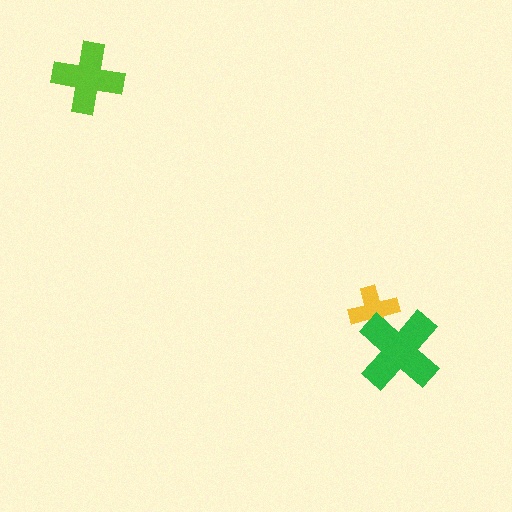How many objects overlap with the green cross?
1 object overlaps with the green cross.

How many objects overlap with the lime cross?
0 objects overlap with the lime cross.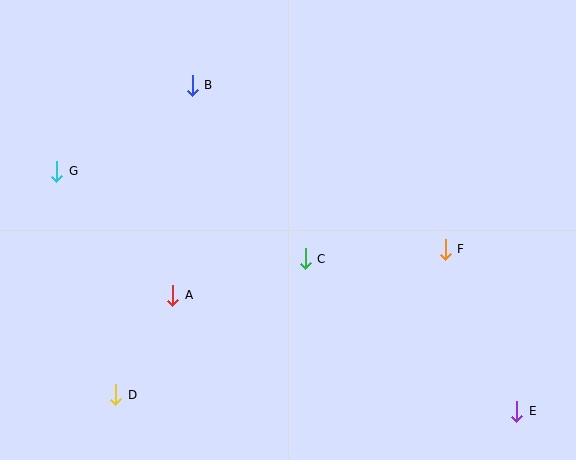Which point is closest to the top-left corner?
Point G is closest to the top-left corner.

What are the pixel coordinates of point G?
Point G is at (57, 171).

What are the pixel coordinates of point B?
Point B is at (192, 85).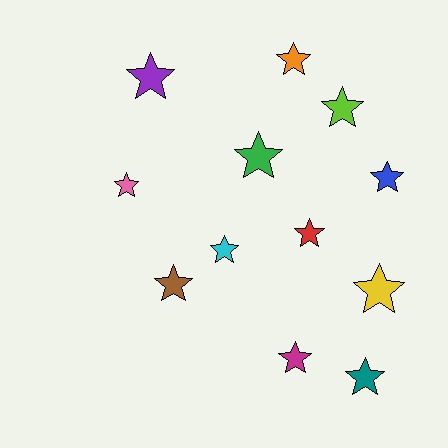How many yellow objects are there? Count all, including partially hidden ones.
There is 1 yellow object.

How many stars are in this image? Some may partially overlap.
There are 12 stars.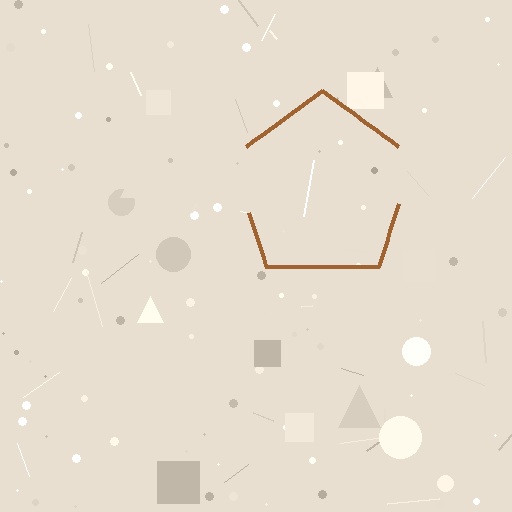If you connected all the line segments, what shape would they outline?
They would outline a pentagon.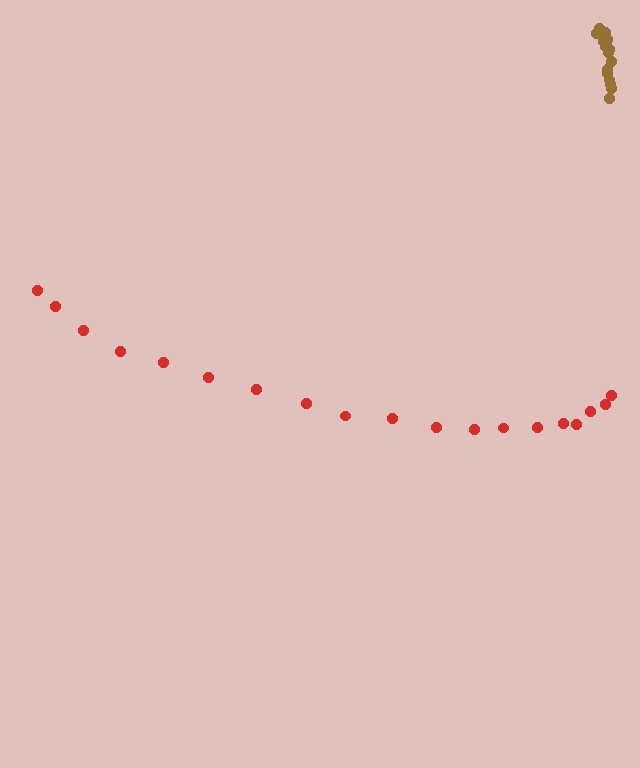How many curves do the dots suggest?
There are 2 distinct paths.